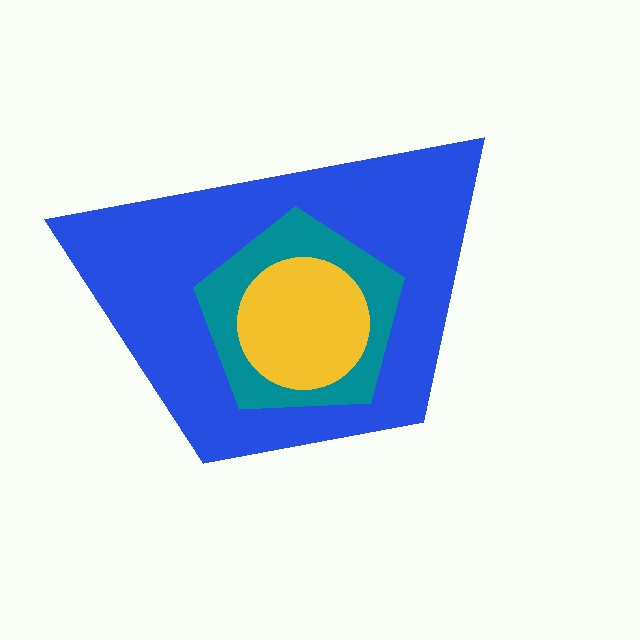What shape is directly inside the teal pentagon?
The yellow circle.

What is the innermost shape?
The yellow circle.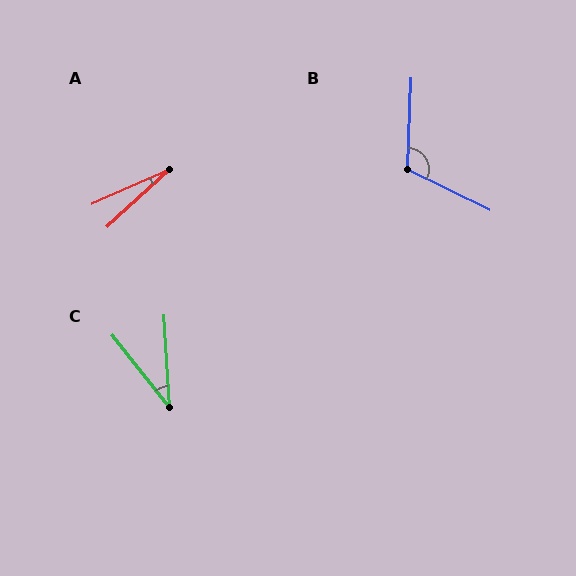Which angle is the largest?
B, at approximately 114 degrees.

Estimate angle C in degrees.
Approximately 35 degrees.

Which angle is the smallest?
A, at approximately 18 degrees.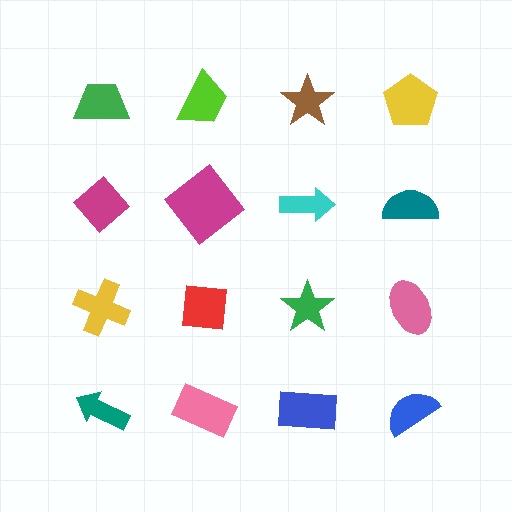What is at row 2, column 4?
A teal semicircle.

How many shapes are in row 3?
4 shapes.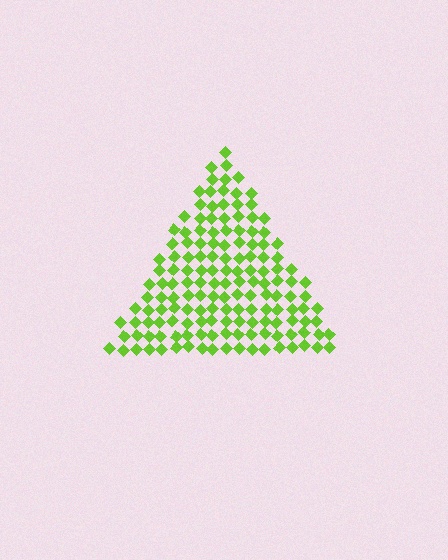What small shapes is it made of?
It is made of small diamonds.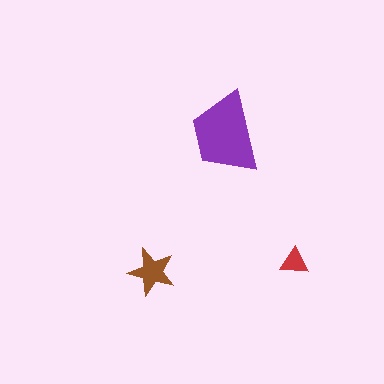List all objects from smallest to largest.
The red triangle, the brown star, the purple trapezoid.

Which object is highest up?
The purple trapezoid is topmost.